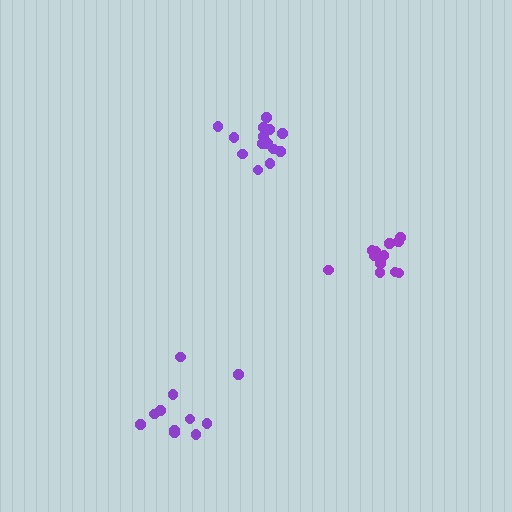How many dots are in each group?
Group 1: 11 dots, Group 2: 12 dots, Group 3: 14 dots (37 total).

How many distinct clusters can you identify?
There are 3 distinct clusters.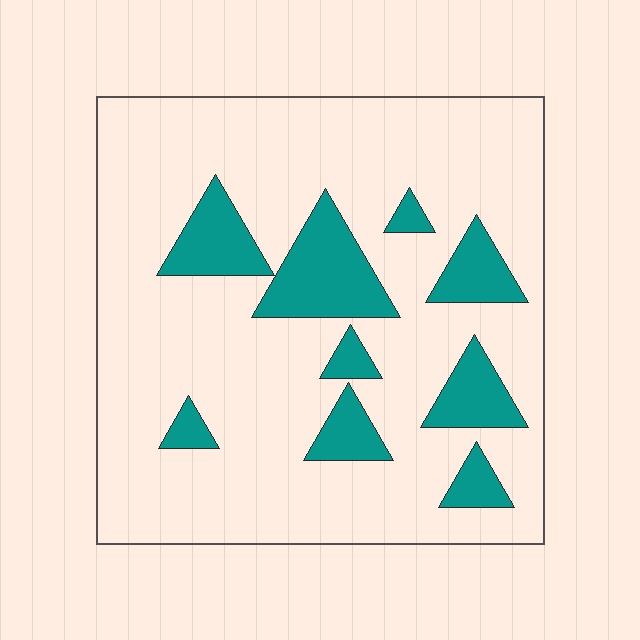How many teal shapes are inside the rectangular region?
9.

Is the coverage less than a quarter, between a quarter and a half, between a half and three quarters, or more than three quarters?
Less than a quarter.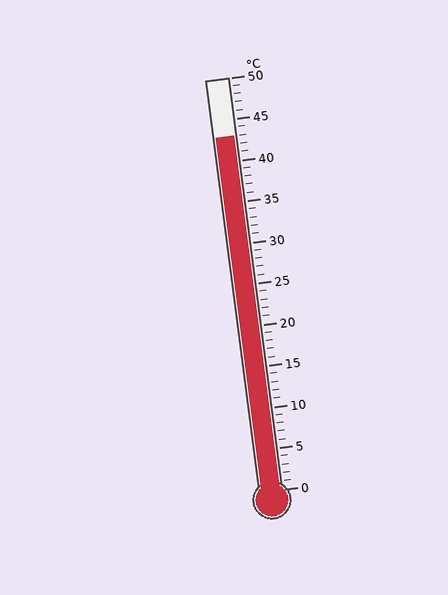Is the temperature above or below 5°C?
The temperature is above 5°C.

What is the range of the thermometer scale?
The thermometer scale ranges from 0°C to 50°C.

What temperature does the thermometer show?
The thermometer shows approximately 43°C.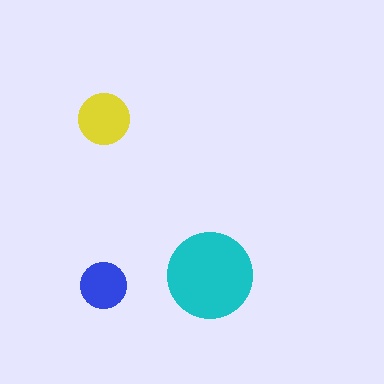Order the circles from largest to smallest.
the cyan one, the yellow one, the blue one.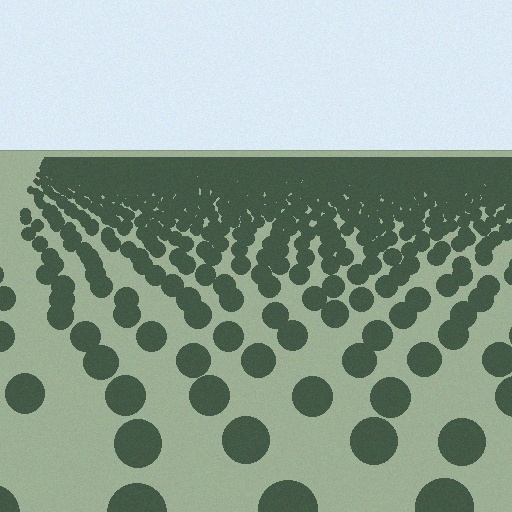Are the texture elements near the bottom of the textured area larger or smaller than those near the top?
Larger. Near the bottom, elements are closer to the viewer and appear at a bigger on-screen size.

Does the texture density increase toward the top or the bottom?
Density increases toward the top.